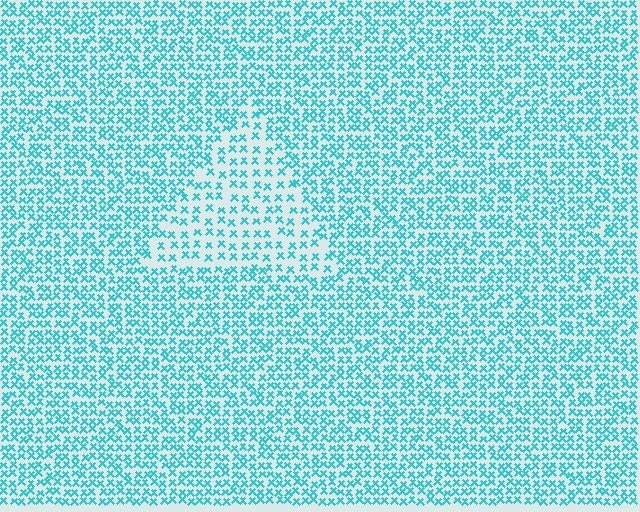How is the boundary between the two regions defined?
The boundary is defined by a change in element density (approximately 1.8x ratio). All elements are the same color, size, and shape.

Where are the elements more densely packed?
The elements are more densely packed outside the triangle boundary.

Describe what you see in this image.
The image contains small cyan elements arranged at two different densities. A triangle-shaped region is visible where the elements are less densely packed than the surrounding area.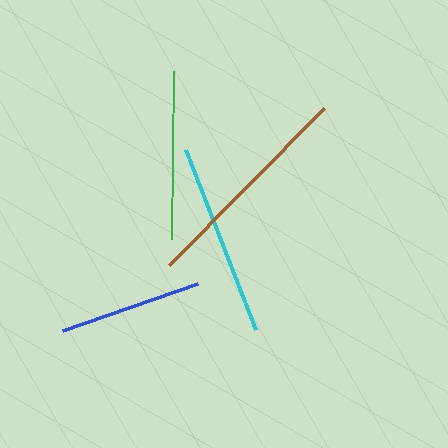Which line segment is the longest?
The brown line is the longest at approximately 220 pixels.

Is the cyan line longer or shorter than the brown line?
The brown line is longer than the cyan line.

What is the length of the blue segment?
The blue segment is approximately 143 pixels long.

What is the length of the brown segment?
The brown segment is approximately 220 pixels long.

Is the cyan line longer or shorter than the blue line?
The cyan line is longer than the blue line.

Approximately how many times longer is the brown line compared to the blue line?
The brown line is approximately 1.5 times the length of the blue line.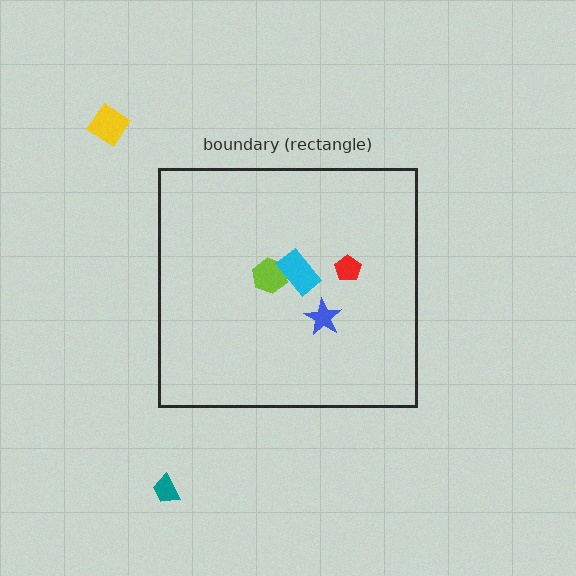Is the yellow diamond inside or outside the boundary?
Outside.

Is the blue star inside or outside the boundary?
Inside.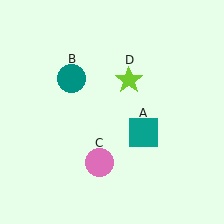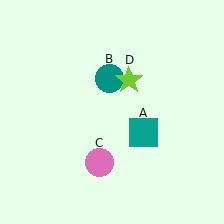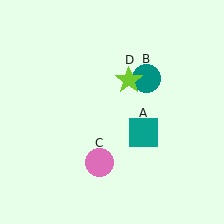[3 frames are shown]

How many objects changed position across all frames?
1 object changed position: teal circle (object B).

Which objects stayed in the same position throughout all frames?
Teal square (object A) and pink circle (object C) and lime star (object D) remained stationary.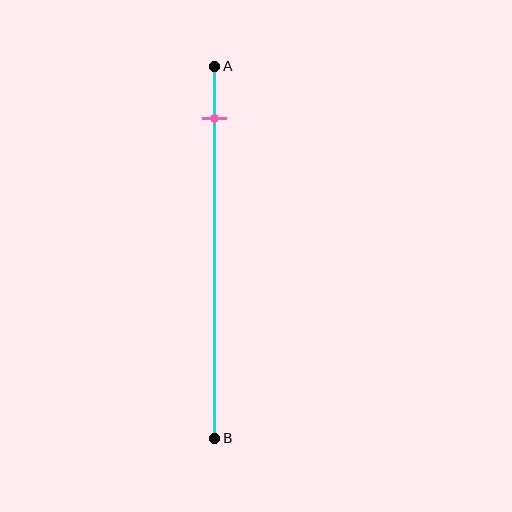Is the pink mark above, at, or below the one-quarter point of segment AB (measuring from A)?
The pink mark is above the one-quarter point of segment AB.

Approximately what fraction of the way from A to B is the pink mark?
The pink mark is approximately 15% of the way from A to B.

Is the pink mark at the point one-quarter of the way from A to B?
No, the mark is at about 15% from A, not at the 25% one-quarter point.